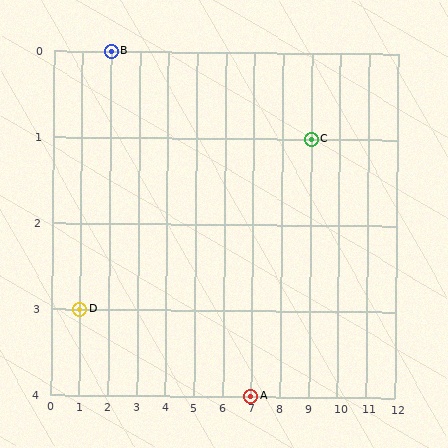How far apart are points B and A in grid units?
Points B and A are 5 columns and 4 rows apart (about 6.4 grid units diagonally).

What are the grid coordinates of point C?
Point C is at grid coordinates (9, 1).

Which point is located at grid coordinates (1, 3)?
Point D is at (1, 3).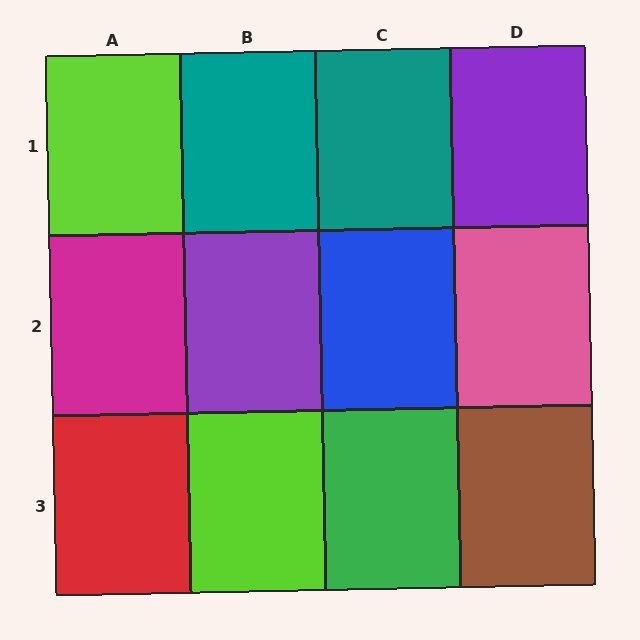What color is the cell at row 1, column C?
Teal.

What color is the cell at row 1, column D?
Purple.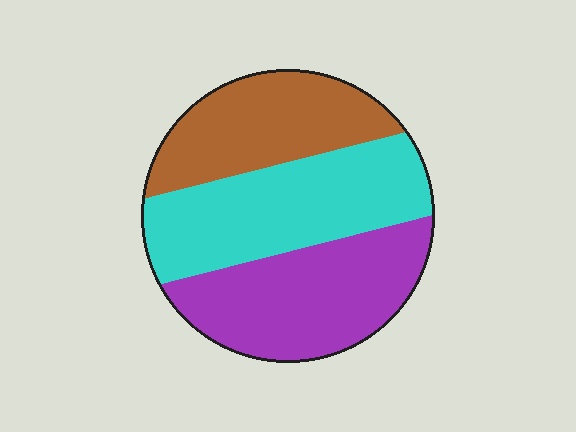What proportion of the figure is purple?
Purple covers 35% of the figure.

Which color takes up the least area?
Brown, at roughly 30%.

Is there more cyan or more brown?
Cyan.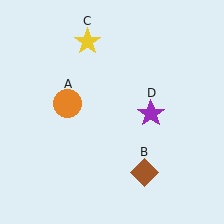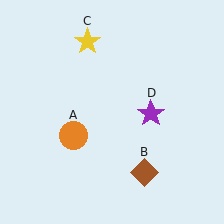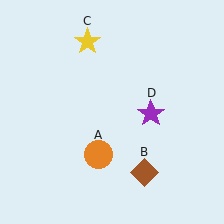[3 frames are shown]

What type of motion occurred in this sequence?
The orange circle (object A) rotated counterclockwise around the center of the scene.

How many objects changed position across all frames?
1 object changed position: orange circle (object A).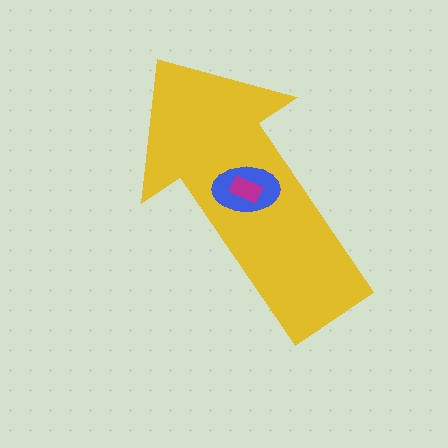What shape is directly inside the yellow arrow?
The blue ellipse.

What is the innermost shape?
The magenta rectangle.